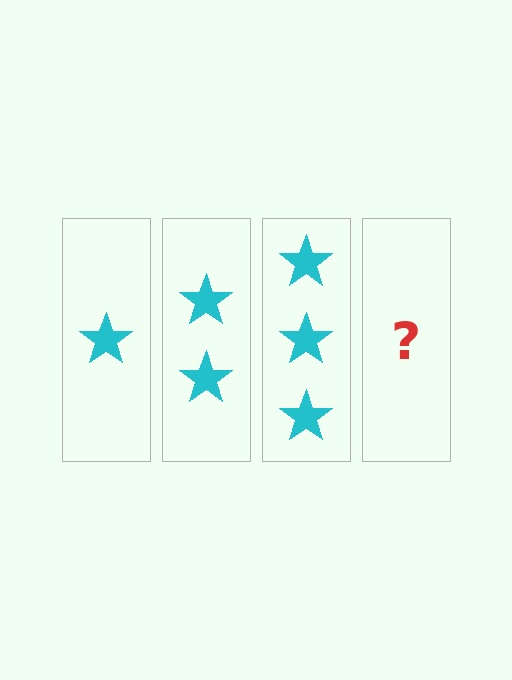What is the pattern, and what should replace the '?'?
The pattern is that each step adds one more star. The '?' should be 4 stars.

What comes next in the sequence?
The next element should be 4 stars.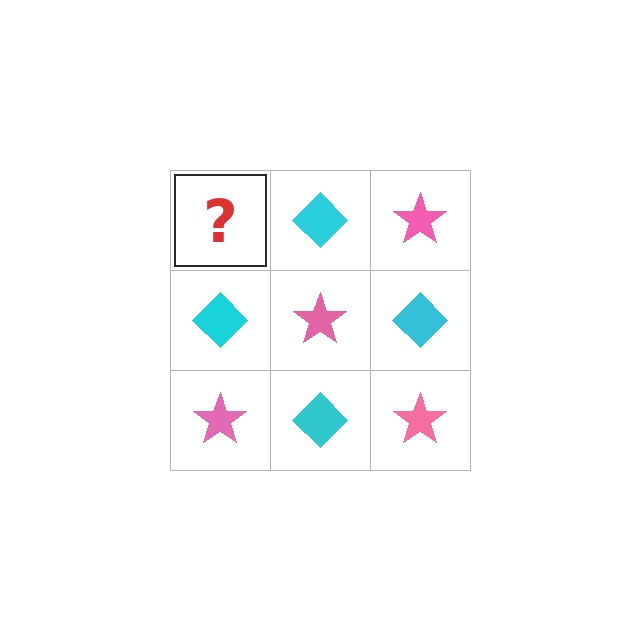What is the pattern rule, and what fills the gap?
The rule is that it alternates pink star and cyan diamond in a checkerboard pattern. The gap should be filled with a pink star.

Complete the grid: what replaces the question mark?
The question mark should be replaced with a pink star.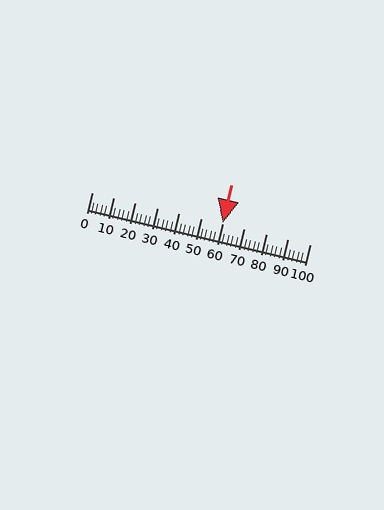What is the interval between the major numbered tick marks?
The major tick marks are spaced 10 units apart.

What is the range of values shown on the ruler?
The ruler shows values from 0 to 100.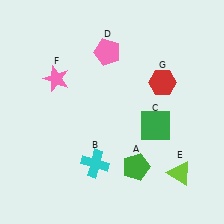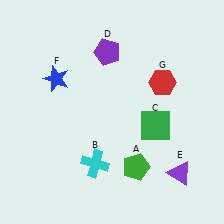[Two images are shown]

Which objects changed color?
D changed from pink to purple. E changed from lime to purple. F changed from pink to blue.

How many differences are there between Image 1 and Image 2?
There are 3 differences between the two images.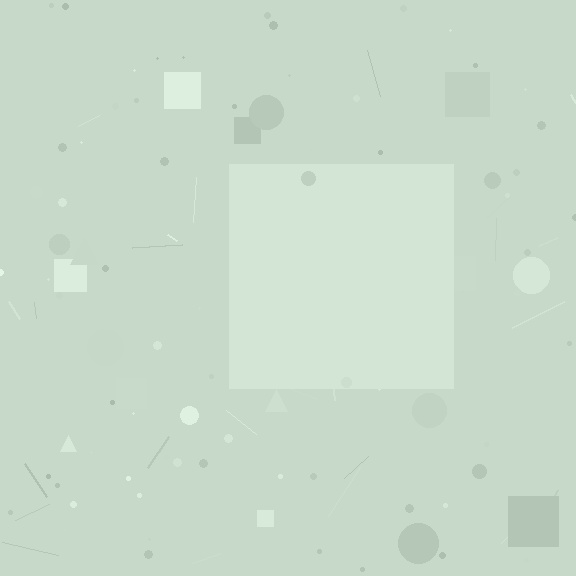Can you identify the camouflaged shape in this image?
The camouflaged shape is a square.